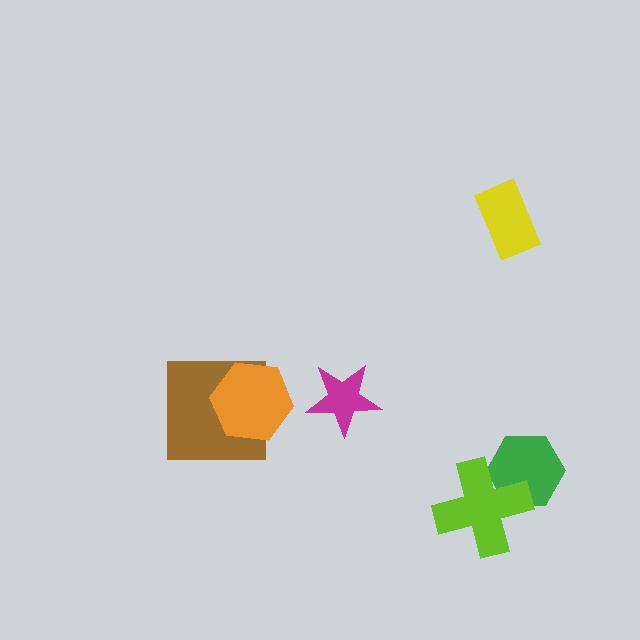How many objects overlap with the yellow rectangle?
0 objects overlap with the yellow rectangle.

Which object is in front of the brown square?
The orange hexagon is in front of the brown square.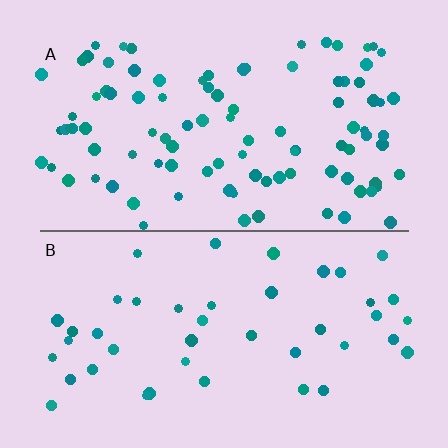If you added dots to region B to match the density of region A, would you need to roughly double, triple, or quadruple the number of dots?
Approximately double.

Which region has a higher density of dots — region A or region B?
A (the top).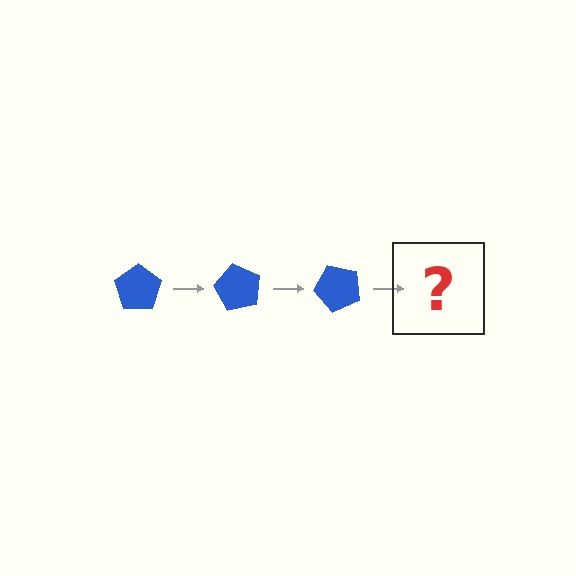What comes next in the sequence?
The next element should be a blue pentagon rotated 180 degrees.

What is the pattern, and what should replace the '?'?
The pattern is that the pentagon rotates 60 degrees each step. The '?' should be a blue pentagon rotated 180 degrees.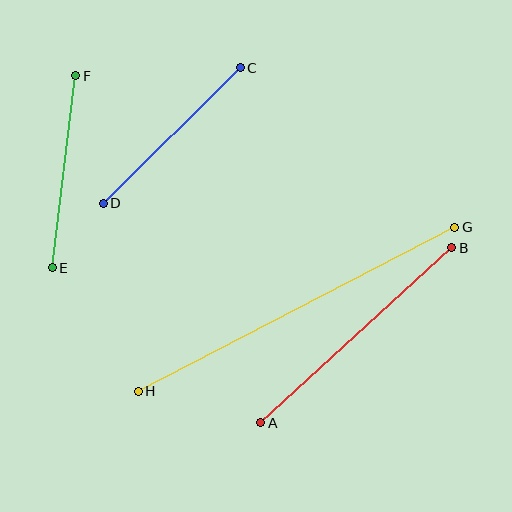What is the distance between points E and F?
The distance is approximately 193 pixels.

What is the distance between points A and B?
The distance is approximately 259 pixels.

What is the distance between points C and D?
The distance is approximately 193 pixels.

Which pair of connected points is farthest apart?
Points G and H are farthest apart.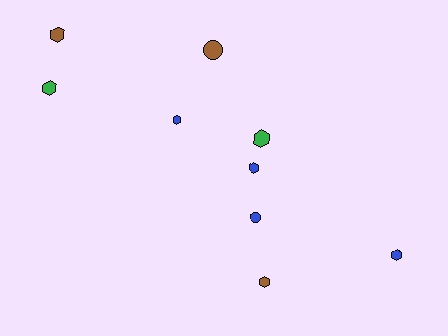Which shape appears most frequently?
Hexagon, with 7 objects.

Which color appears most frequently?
Blue, with 4 objects.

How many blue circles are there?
There is 1 blue circle.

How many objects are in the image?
There are 9 objects.